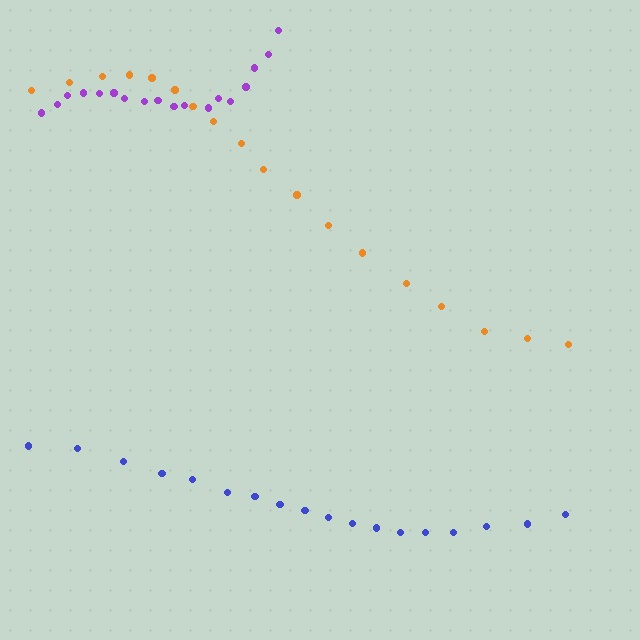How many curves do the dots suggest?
There are 3 distinct paths.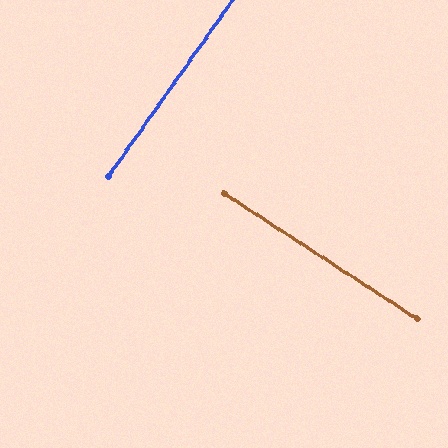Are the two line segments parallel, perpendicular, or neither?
Perpendicular — they meet at approximately 88°.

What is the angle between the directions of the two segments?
Approximately 88 degrees.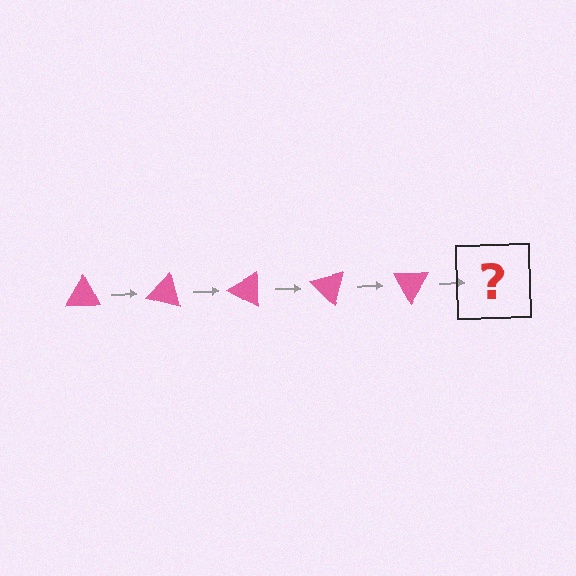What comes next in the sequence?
The next element should be a pink triangle rotated 75 degrees.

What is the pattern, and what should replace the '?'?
The pattern is that the triangle rotates 15 degrees each step. The '?' should be a pink triangle rotated 75 degrees.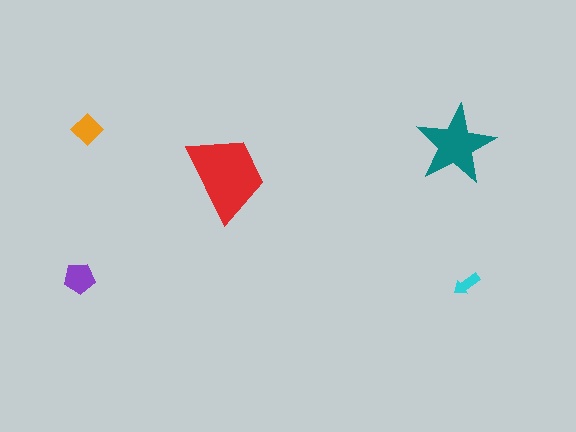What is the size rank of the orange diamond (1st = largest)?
4th.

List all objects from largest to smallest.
The red trapezoid, the teal star, the purple pentagon, the orange diamond, the cyan arrow.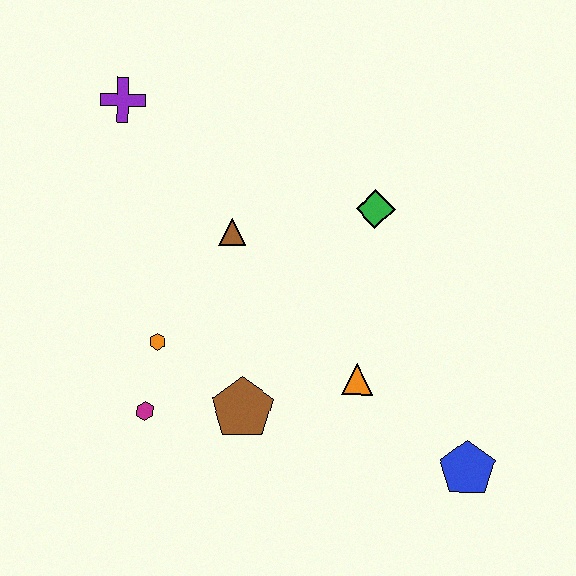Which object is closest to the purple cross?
The brown triangle is closest to the purple cross.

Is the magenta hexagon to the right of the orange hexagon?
No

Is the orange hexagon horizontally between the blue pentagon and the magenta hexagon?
Yes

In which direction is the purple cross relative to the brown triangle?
The purple cross is above the brown triangle.